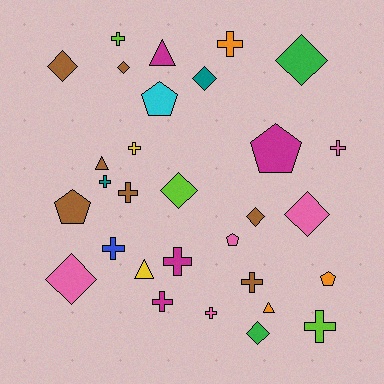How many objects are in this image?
There are 30 objects.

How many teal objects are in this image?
There are 2 teal objects.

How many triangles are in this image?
There are 4 triangles.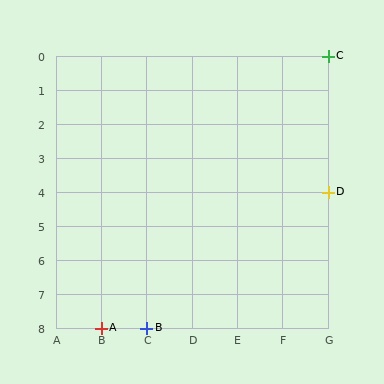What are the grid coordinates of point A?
Point A is at grid coordinates (B, 8).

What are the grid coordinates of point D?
Point D is at grid coordinates (G, 4).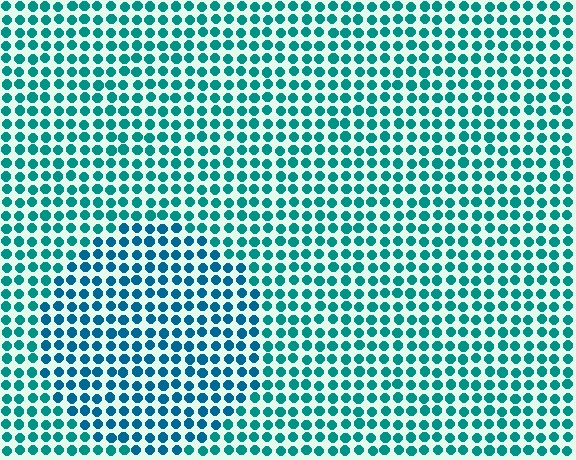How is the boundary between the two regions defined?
The boundary is defined purely by a slight shift in hue (about 23 degrees). Spacing, size, and orientation are identical on both sides.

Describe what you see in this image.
The image is filled with small teal elements in a uniform arrangement. A circle-shaped region is visible where the elements are tinted to a slightly different hue, forming a subtle color boundary.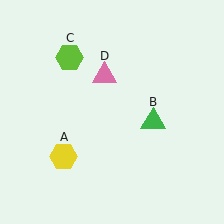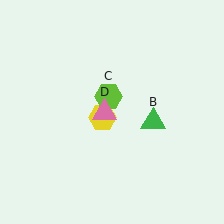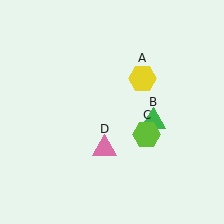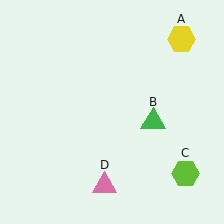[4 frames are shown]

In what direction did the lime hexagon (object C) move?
The lime hexagon (object C) moved down and to the right.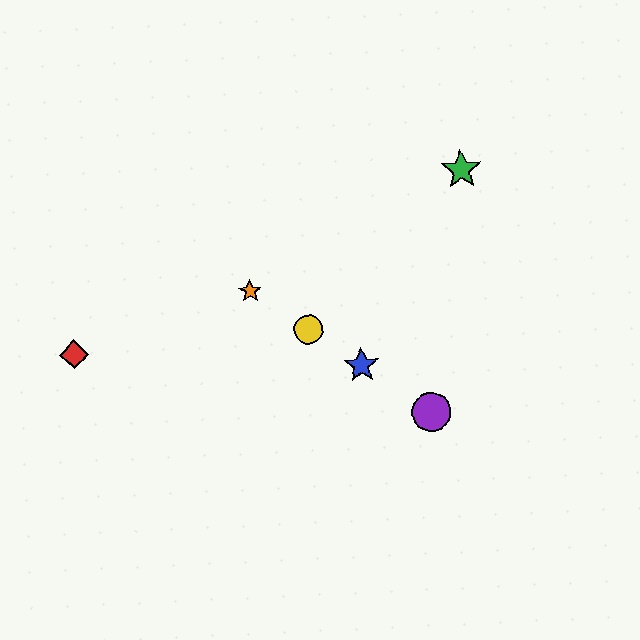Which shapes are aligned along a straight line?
The blue star, the yellow circle, the purple circle, the orange star are aligned along a straight line.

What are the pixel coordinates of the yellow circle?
The yellow circle is at (308, 330).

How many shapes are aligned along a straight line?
4 shapes (the blue star, the yellow circle, the purple circle, the orange star) are aligned along a straight line.